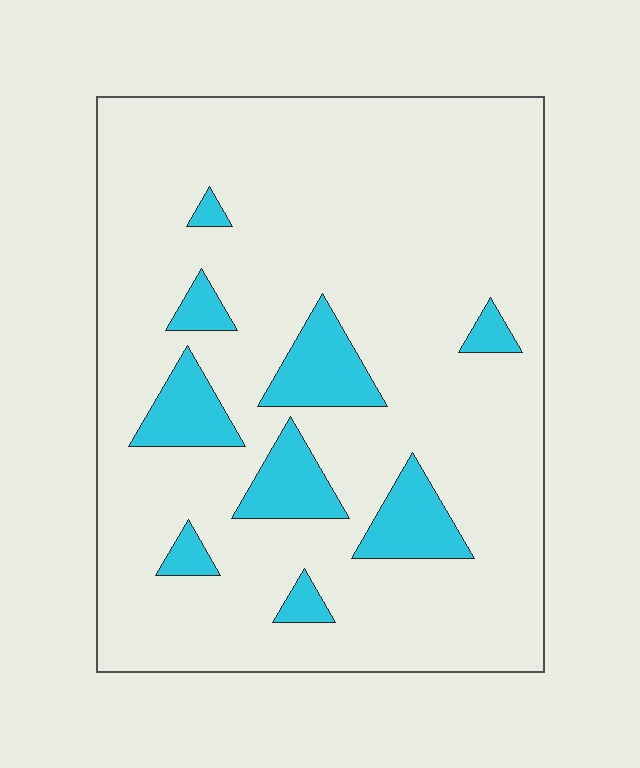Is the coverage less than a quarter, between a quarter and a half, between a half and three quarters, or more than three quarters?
Less than a quarter.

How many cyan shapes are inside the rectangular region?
9.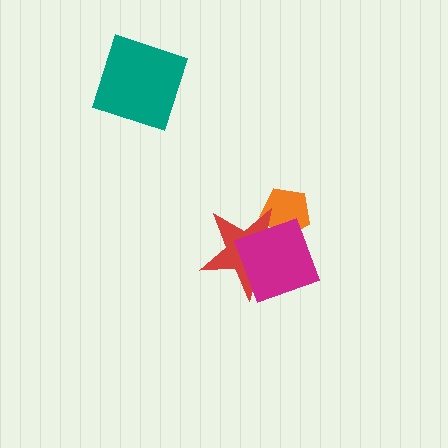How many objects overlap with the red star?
2 objects overlap with the red star.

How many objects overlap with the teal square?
0 objects overlap with the teal square.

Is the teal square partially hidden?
No, no other shape covers it.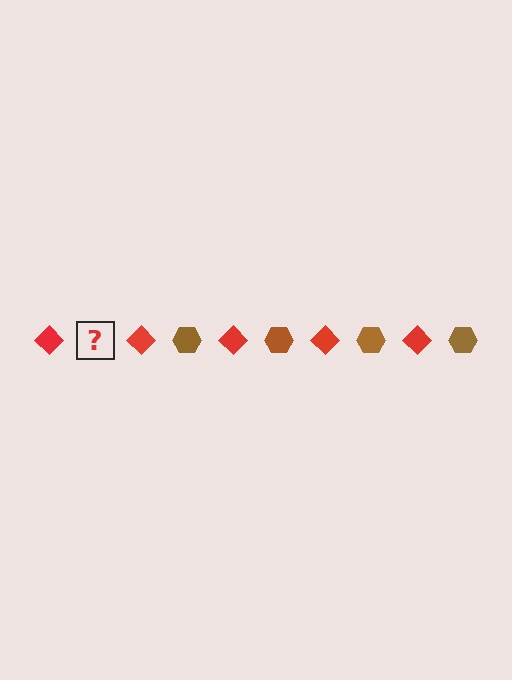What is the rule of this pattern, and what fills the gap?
The rule is that the pattern alternates between red diamond and brown hexagon. The gap should be filled with a brown hexagon.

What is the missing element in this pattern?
The missing element is a brown hexagon.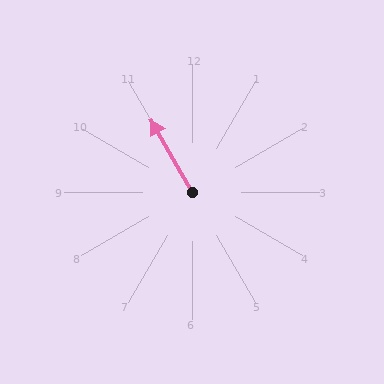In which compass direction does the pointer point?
Northwest.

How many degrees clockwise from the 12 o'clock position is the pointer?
Approximately 330 degrees.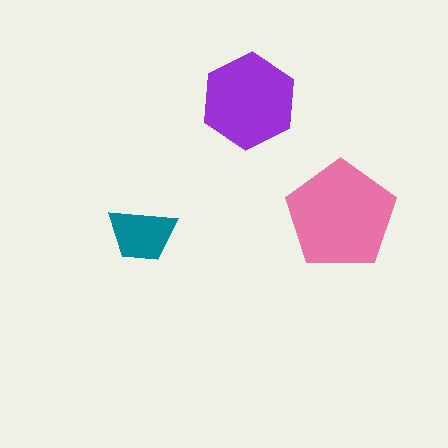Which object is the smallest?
The teal trapezoid.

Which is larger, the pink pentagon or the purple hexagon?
The pink pentagon.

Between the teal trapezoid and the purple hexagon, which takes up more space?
The purple hexagon.